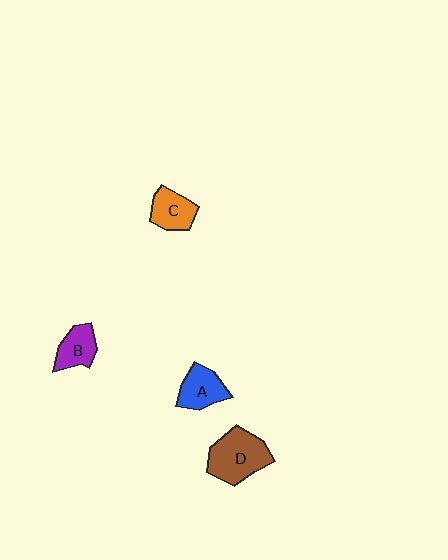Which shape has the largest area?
Shape D (brown).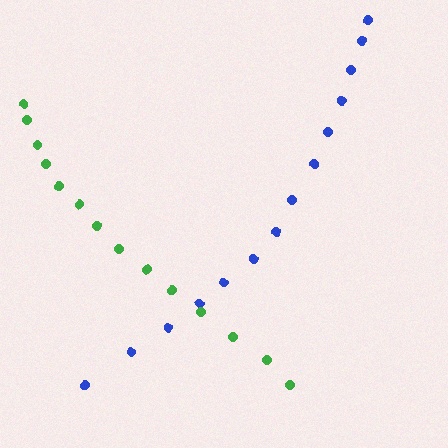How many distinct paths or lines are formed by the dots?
There are 2 distinct paths.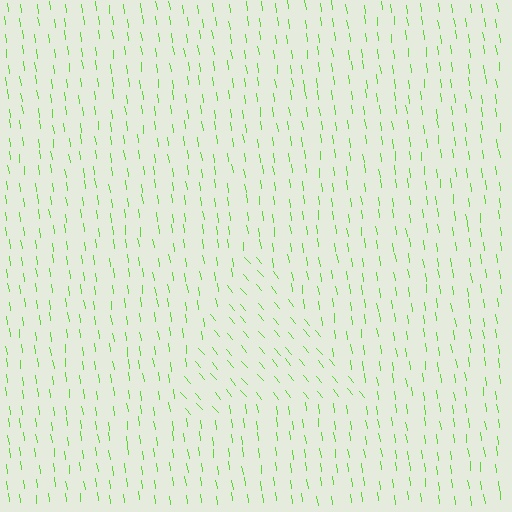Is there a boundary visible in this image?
Yes, there is a texture boundary formed by a change in line orientation.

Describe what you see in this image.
The image is filled with small lime line segments. A triangle region in the image has lines oriented differently from the surrounding lines, creating a visible texture boundary.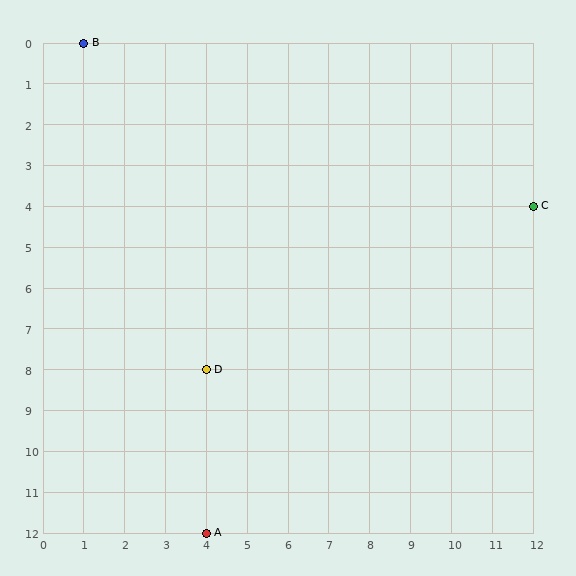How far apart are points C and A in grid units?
Points C and A are 8 columns and 8 rows apart (about 11.3 grid units diagonally).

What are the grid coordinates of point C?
Point C is at grid coordinates (12, 4).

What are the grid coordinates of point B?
Point B is at grid coordinates (1, 0).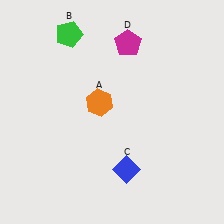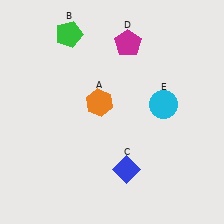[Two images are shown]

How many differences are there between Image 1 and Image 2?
There is 1 difference between the two images.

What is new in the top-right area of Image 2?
A cyan circle (E) was added in the top-right area of Image 2.